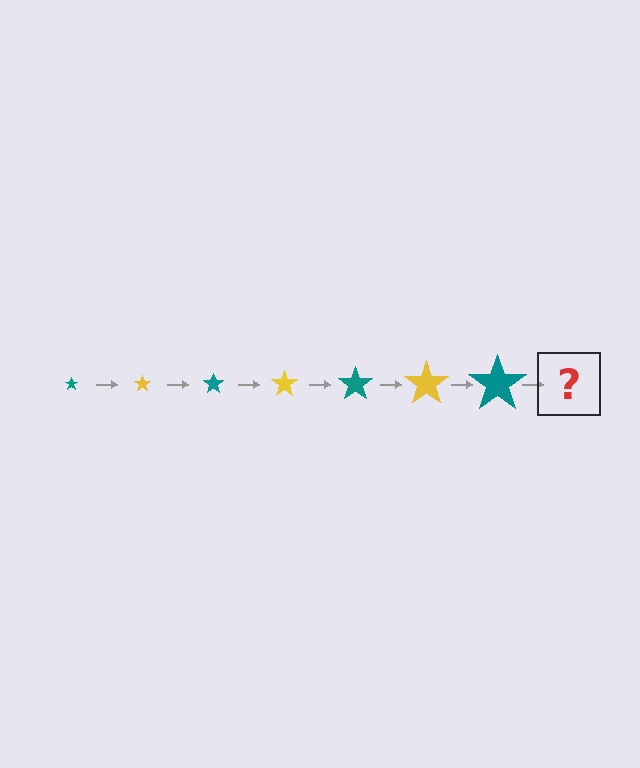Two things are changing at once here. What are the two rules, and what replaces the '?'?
The two rules are that the star grows larger each step and the color cycles through teal and yellow. The '?' should be a yellow star, larger than the previous one.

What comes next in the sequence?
The next element should be a yellow star, larger than the previous one.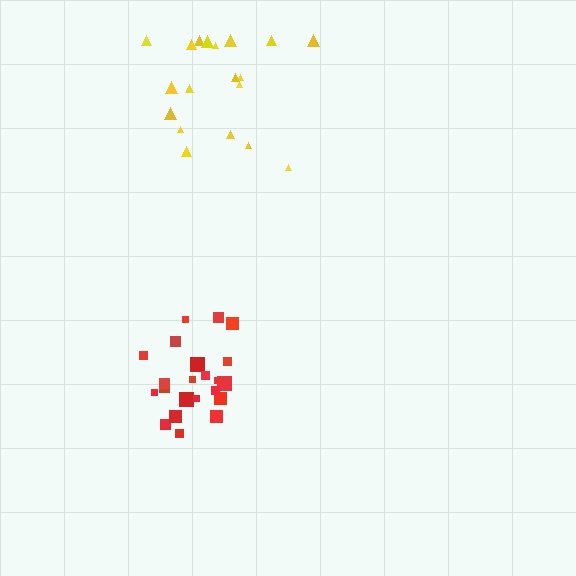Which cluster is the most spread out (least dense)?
Yellow.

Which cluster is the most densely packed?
Red.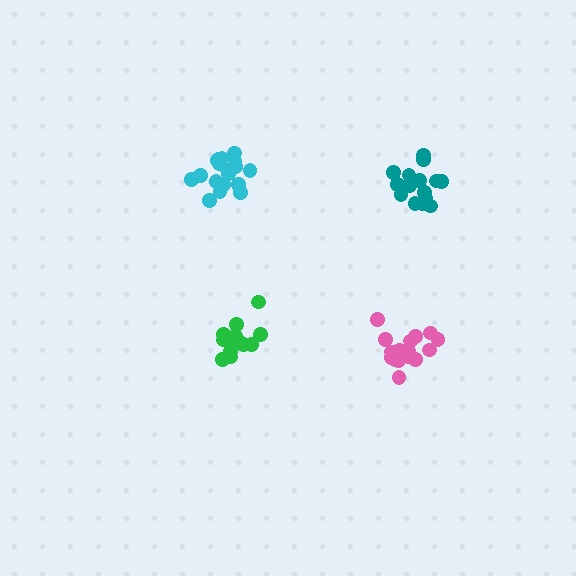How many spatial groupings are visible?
There are 4 spatial groupings.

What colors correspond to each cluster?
The clusters are colored: green, cyan, teal, pink.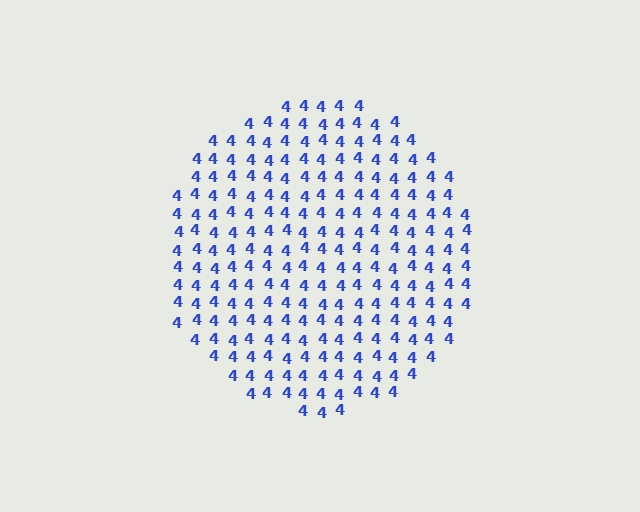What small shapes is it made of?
It is made of small digit 4's.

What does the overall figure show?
The overall figure shows a circle.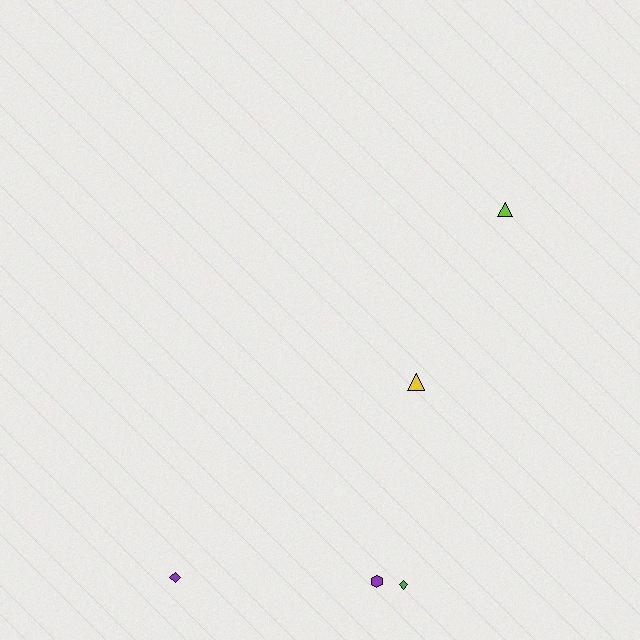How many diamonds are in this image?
There are 2 diamonds.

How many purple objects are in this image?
There are 2 purple objects.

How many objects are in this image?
There are 5 objects.